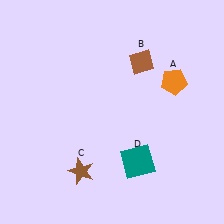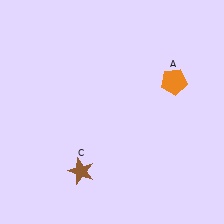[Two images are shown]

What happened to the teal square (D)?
The teal square (D) was removed in Image 2. It was in the bottom-right area of Image 1.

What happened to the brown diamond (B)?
The brown diamond (B) was removed in Image 2. It was in the top-right area of Image 1.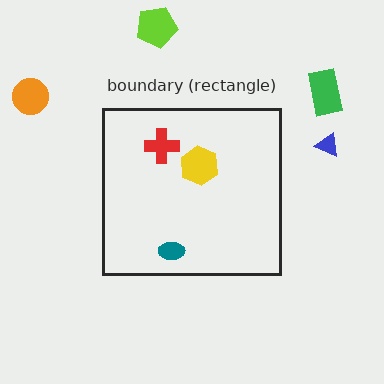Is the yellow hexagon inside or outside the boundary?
Inside.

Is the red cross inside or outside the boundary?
Inside.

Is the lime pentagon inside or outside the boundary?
Outside.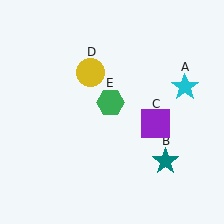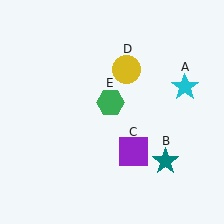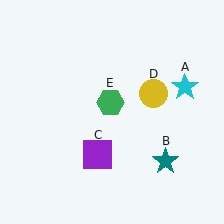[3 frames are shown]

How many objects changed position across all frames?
2 objects changed position: purple square (object C), yellow circle (object D).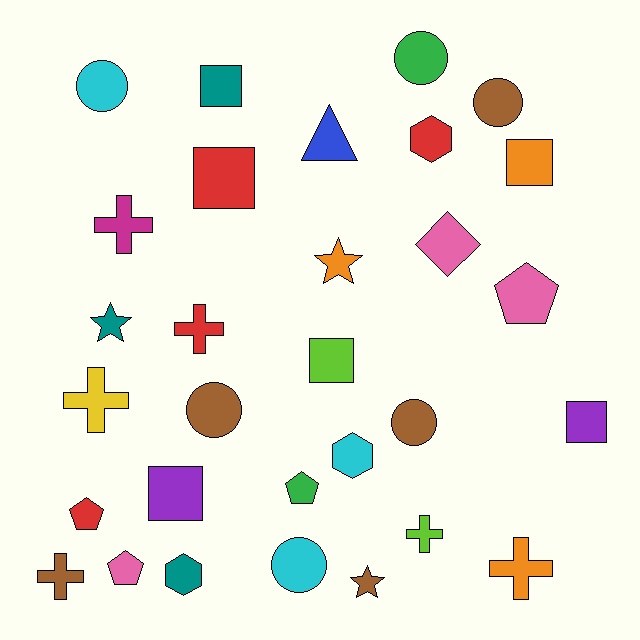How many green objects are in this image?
There are 2 green objects.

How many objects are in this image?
There are 30 objects.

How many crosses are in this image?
There are 6 crosses.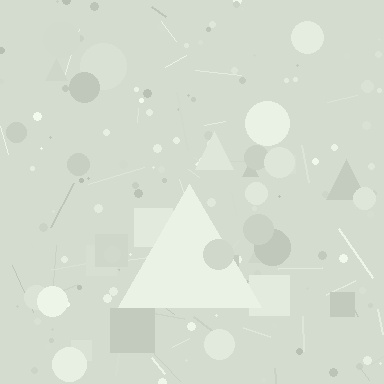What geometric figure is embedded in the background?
A triangle is embedded in the background.